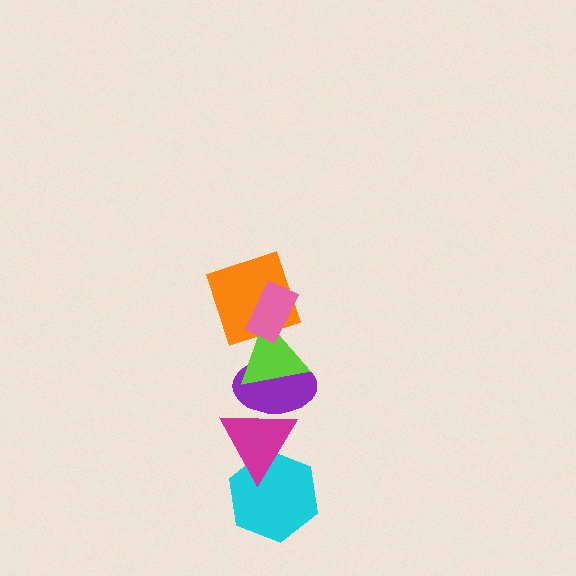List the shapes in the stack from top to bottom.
From top to bottom: the pink rectangle, the orange square, the lime triangle, the purple ellipse, the magenta triangle, the cyan hexagon.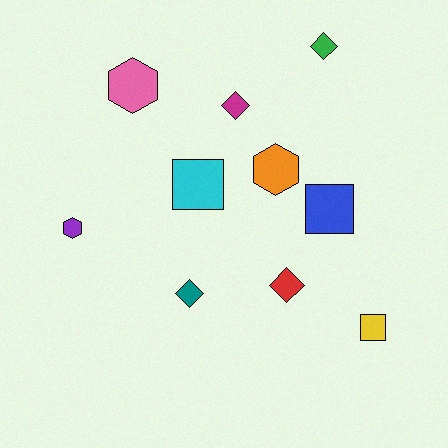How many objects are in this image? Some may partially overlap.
There are 10 objects.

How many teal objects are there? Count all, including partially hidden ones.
There is 1 teal object.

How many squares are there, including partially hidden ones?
There are 3 squares.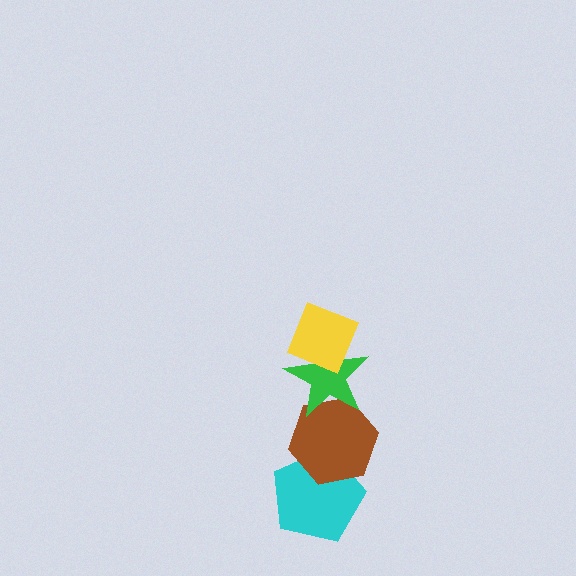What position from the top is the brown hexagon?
The brown hexagon is 3rd from the top.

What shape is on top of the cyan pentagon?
The brown hexagon is on top of the cyan pentagon.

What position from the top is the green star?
The green star is 2nd from the top.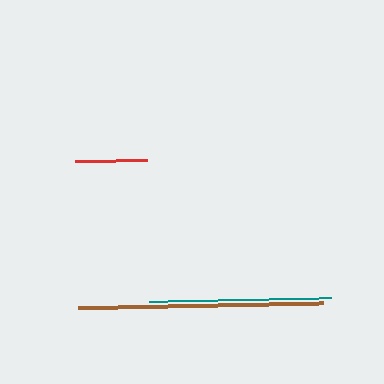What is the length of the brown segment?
The brown segment is approximately 245 pixels long.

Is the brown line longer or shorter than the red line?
The brown line is longer than the red line.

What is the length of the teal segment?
The teal segment is approximately 182 pixels long.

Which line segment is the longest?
The brown line is the longest at approximately 245 pixels.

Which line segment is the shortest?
The red line is the shortest at approximately 72 pixels.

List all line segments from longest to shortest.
From longest to shortest: brown, teal, red.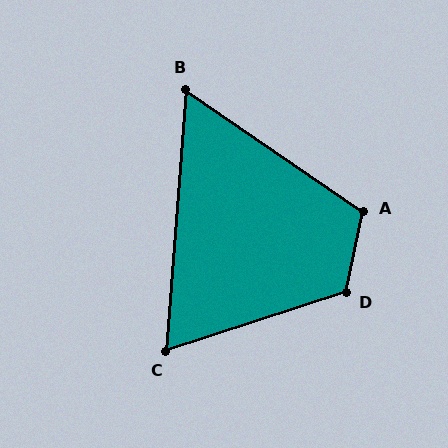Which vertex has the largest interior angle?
D, at approximately 120 degrees.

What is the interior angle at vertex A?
Approximately 112 degrees (obtuse).